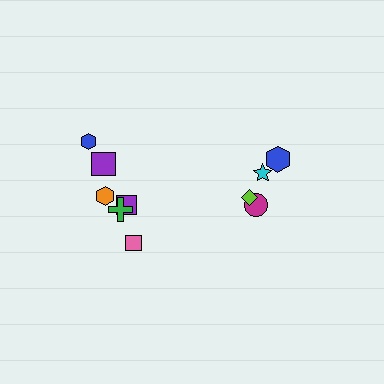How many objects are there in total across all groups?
There are 10 objects.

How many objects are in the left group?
There are 6 objects.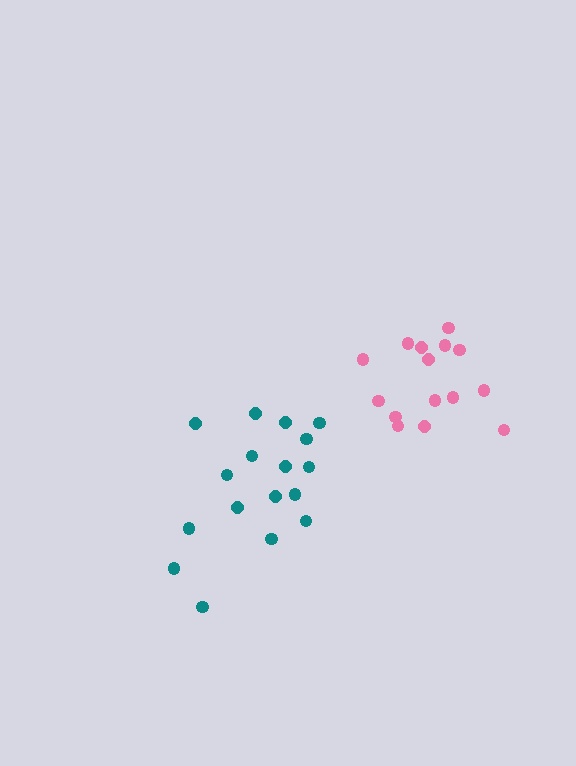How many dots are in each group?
Group 1: 15 dots, Group 2: 17 dots (32 total).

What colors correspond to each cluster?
The clusters are colored: pink, teal.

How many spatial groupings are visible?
There are 2 spatial groupings.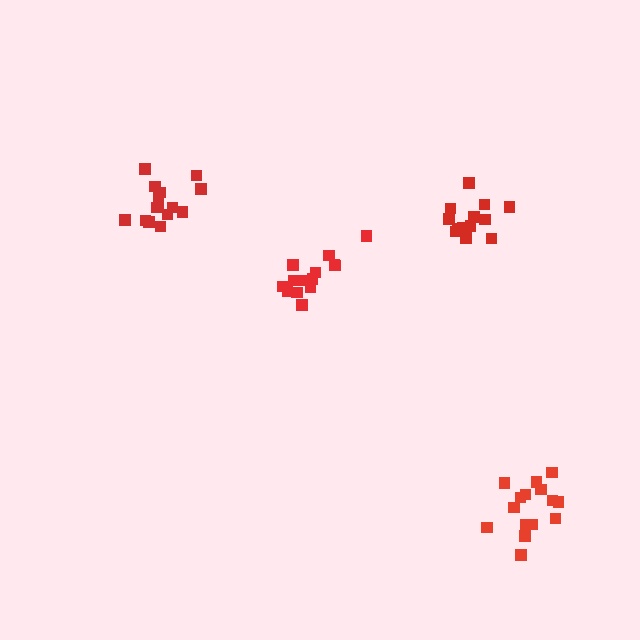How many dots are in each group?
Group 1: 14 dots, Group 2: 16 dots, Group 3: 13 dots, Group 4: 15 dots (58 total).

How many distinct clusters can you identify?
There are 4 distinct clusters.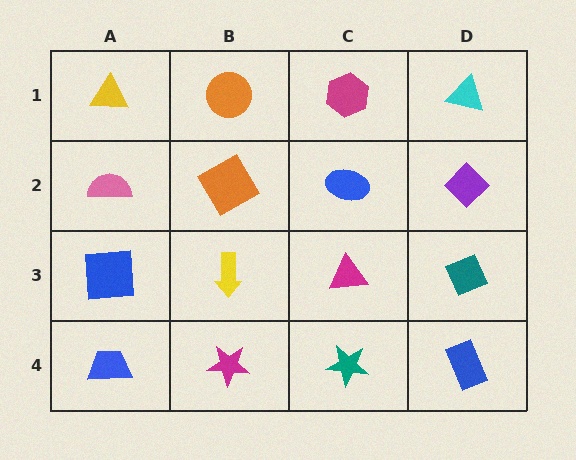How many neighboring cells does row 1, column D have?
2.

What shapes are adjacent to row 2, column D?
A cyan triangle (row 1, column D), a teal diamond (row 3, column D), a blue ellipse (row 2, column C).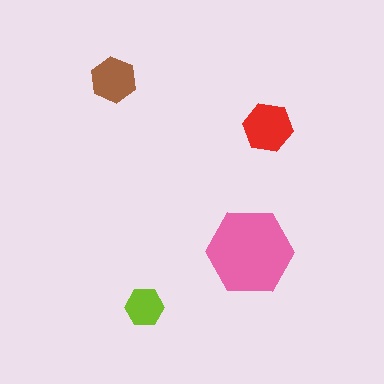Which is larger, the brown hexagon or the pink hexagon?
The pink one.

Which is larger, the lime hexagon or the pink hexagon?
The pink one.